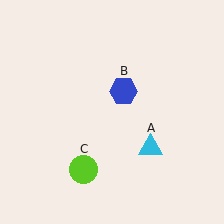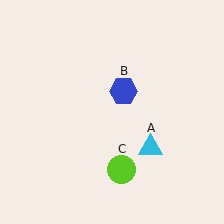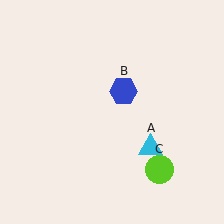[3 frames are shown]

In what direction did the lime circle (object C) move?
The lime circle (object C) moved right.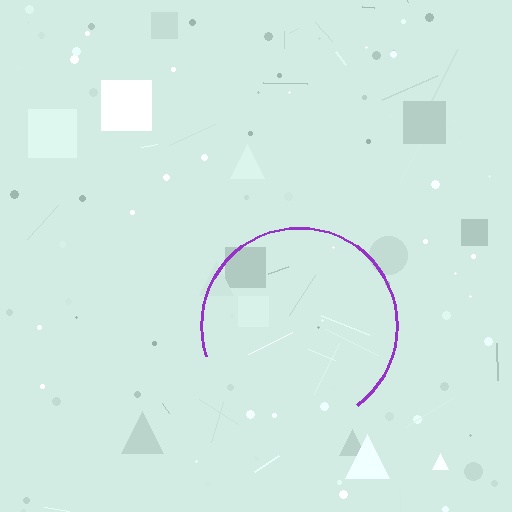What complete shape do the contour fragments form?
The contour fragments form a circle.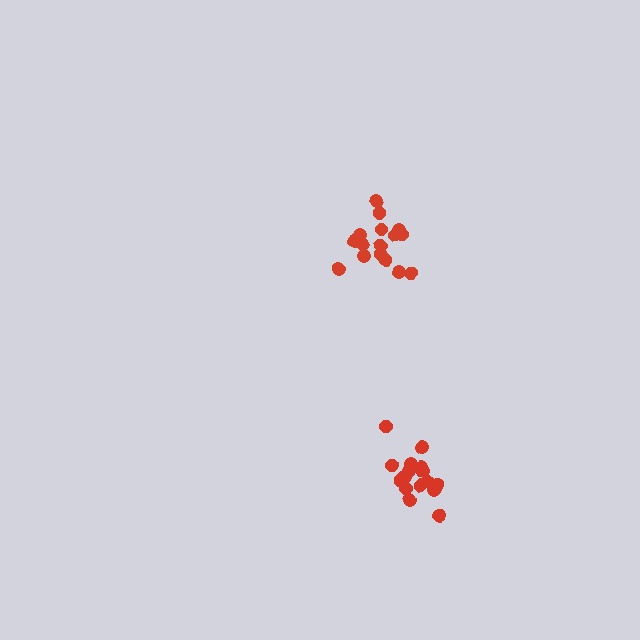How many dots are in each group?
Group 1: 16 dots, Group 2: 17 dots (33 total).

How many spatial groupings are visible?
There are 2 spatial groupings.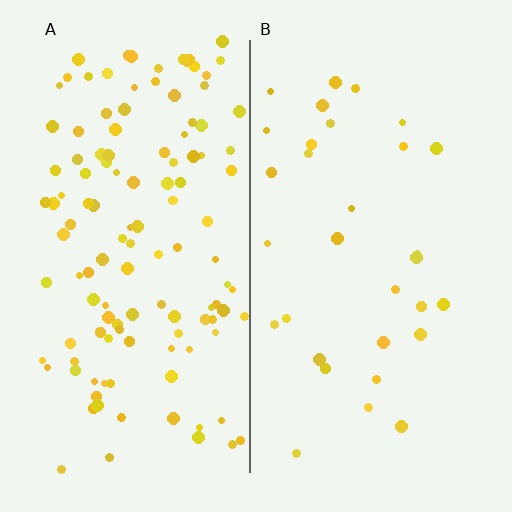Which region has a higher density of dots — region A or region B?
A (the left).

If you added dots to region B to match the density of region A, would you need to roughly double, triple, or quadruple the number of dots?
Approximately quadruple.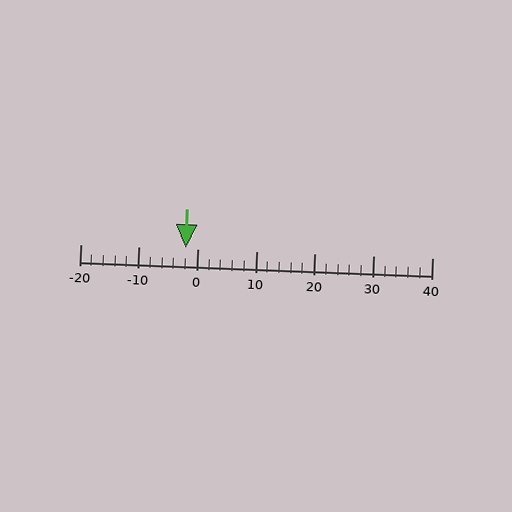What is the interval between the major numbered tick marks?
The major tick marks are spaced 10 units apart.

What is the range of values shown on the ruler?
The ruler shows values from -20 to 40.